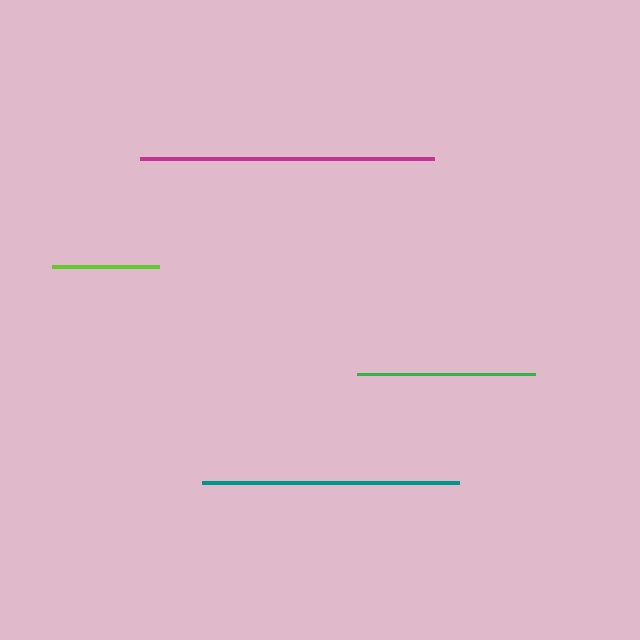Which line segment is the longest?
The magenta line is the longest at approximately 294 pixels.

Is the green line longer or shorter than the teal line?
The teal line is longer than the green line.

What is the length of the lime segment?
The lime segment is approximately 107 pixels long.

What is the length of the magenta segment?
The magenta segment is approximately 294 pixels long.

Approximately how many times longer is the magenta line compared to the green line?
The magenta line is approximately 1.7 times the length of the green line.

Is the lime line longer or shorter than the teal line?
The teal line is longer than the lime line.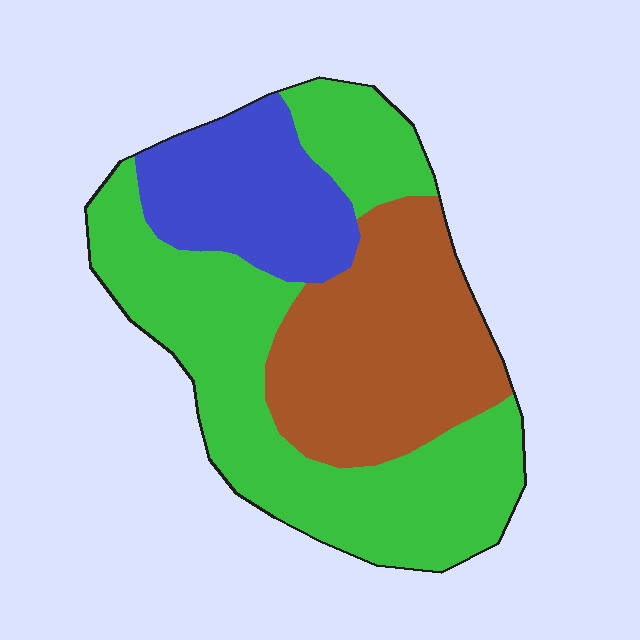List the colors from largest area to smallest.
From largest to smallest: green, brown, blue.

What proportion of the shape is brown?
Brown covers roughly 30% of the shape.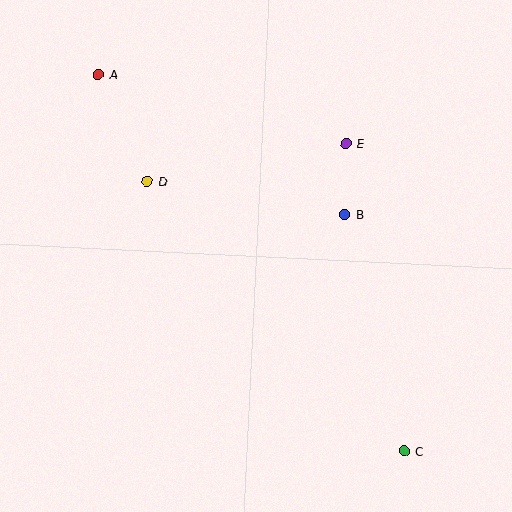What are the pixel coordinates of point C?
Point C is at (404, 451).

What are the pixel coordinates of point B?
Point B is at (345, 215).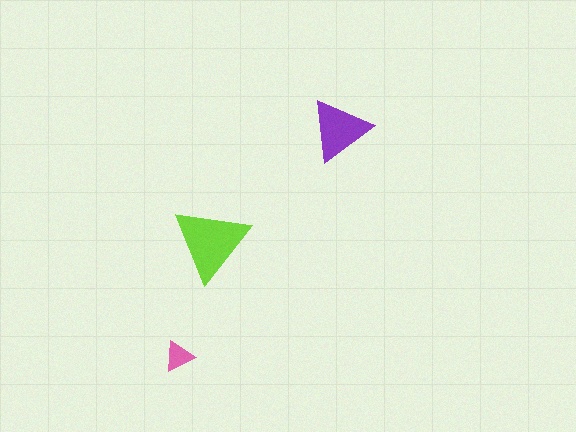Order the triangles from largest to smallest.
the lime one, the purple one, the pink one.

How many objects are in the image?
There are 3 objects in the image.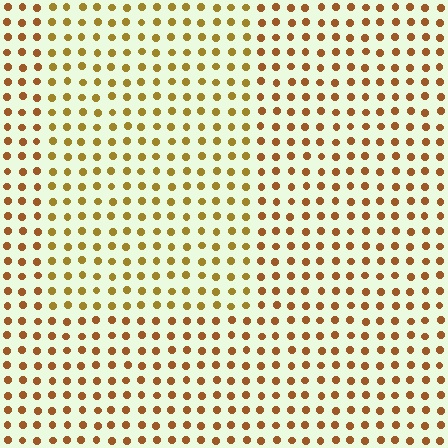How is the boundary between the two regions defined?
The boundary is defined purely by a slight shift in hue (about 23 degrees). Spacing, size, and orientation are identical on both sides.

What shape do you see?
I see a rectangle.